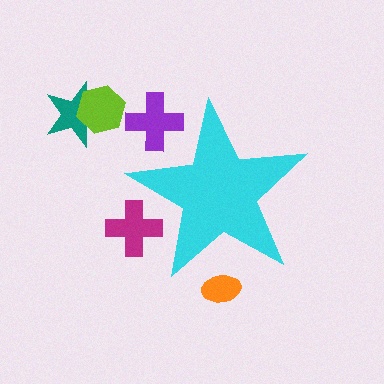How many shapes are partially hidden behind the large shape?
3 shapes are partially hidden.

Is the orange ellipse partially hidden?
Yes, the orange ellipse is partially hidden behind the cyan star.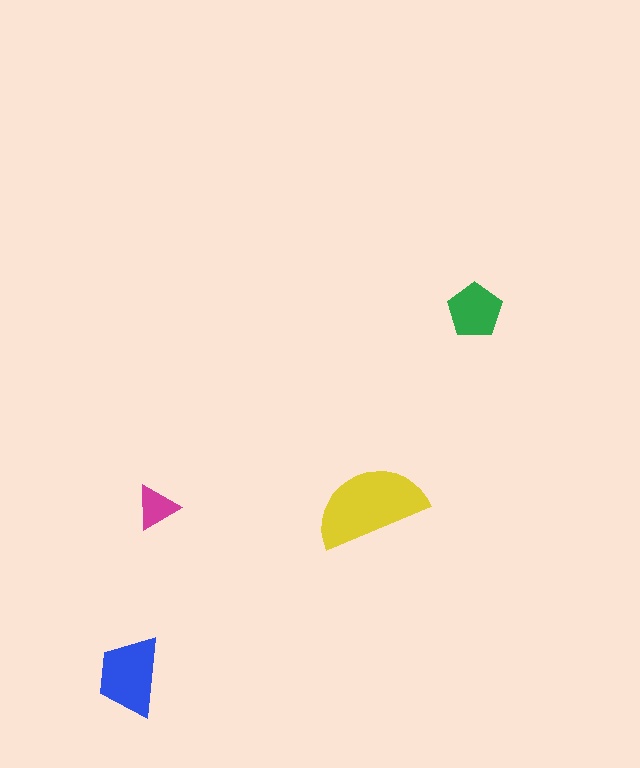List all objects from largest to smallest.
The yellow semicircle, the blue trapezoid, the green pentagon, the magenta triangle.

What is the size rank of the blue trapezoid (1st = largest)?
2nd.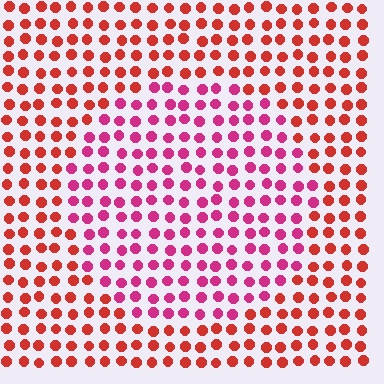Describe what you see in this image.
The image is filled with small red elements in a uniform arrangement. A circle-shaped region is visible where the elements are tinted to a slightly different hue, forming a subtle color boundary.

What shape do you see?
I see a circle.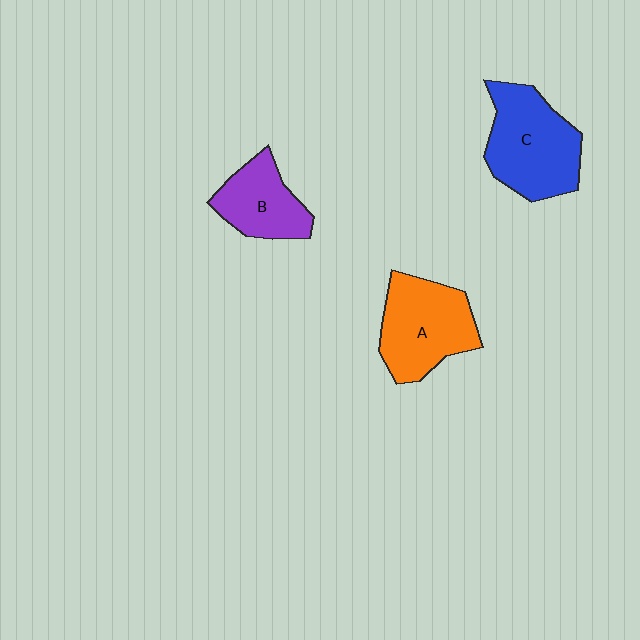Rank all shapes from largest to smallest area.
From largest to smallest: C (blue), A (orange), B (purple).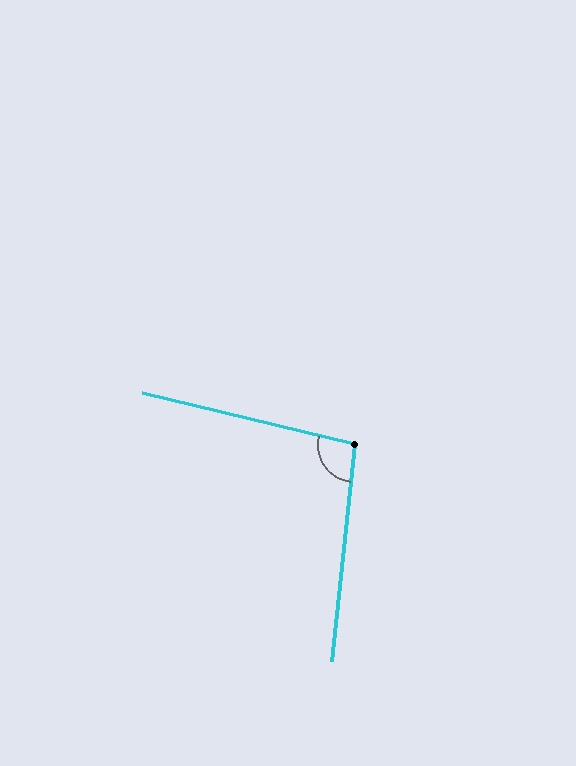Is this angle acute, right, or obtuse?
It is obtuse.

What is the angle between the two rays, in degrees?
Approximately 97 degrees.